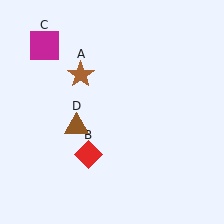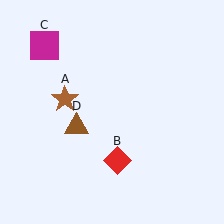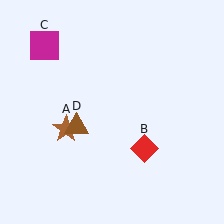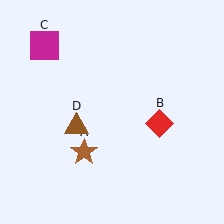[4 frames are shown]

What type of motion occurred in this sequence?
The brown star (object A), red diamond (object B) rotated counterclockwise around the center of the scene.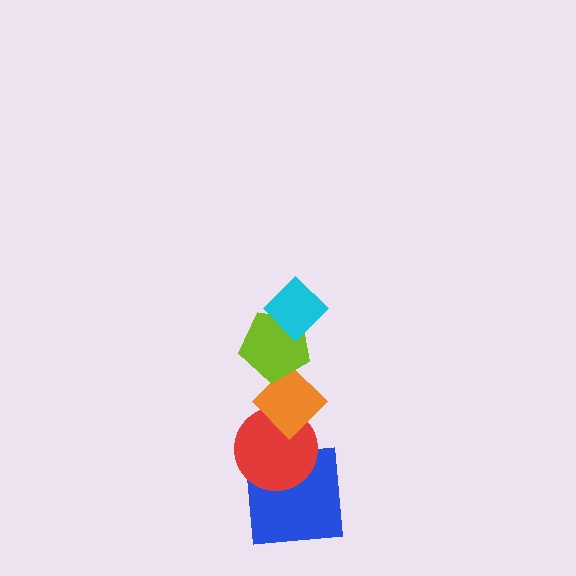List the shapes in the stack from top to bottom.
From top to bottom: the cyan diamond, the lime pentagon, the orange diamond, the red circle, the blue square.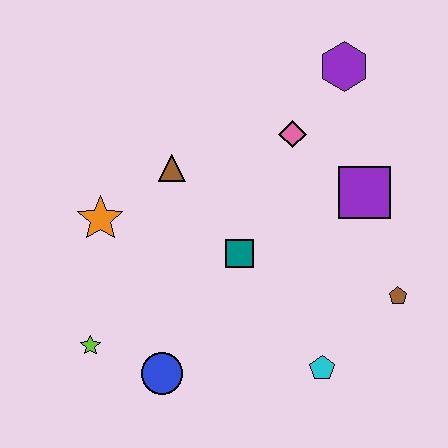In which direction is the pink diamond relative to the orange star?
The pink diamond is to the right of the orange star.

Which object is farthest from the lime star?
The purple hexagon is farthest from the lime star.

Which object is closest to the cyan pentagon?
The brown pentagon is closest to the cyan pentagon.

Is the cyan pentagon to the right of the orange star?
Yes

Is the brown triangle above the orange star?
Yes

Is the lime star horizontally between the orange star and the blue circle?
No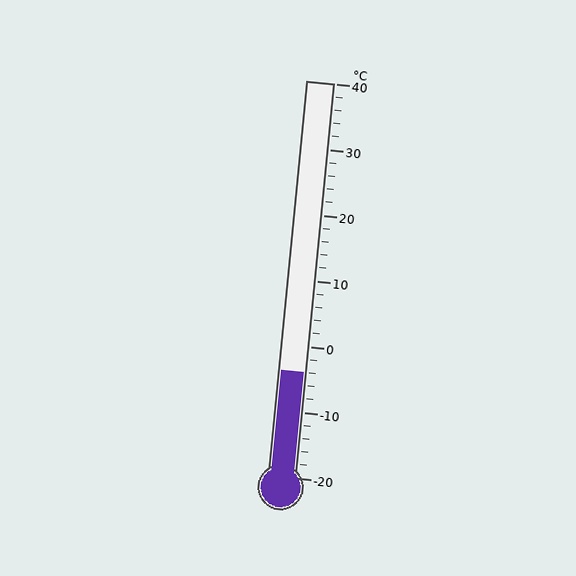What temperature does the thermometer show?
The thermometer shows approximately -4°C.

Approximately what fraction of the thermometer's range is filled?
The thermometer is filled to approximately 25% of its range.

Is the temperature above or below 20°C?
The temperature is below 20°C.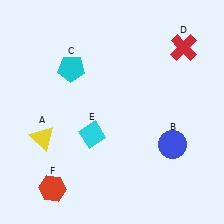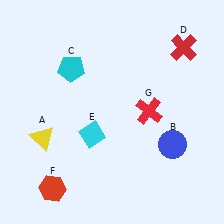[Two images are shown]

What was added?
A red cross (G) was added in Image 2.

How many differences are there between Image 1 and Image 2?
There is 1 difference between the two images.